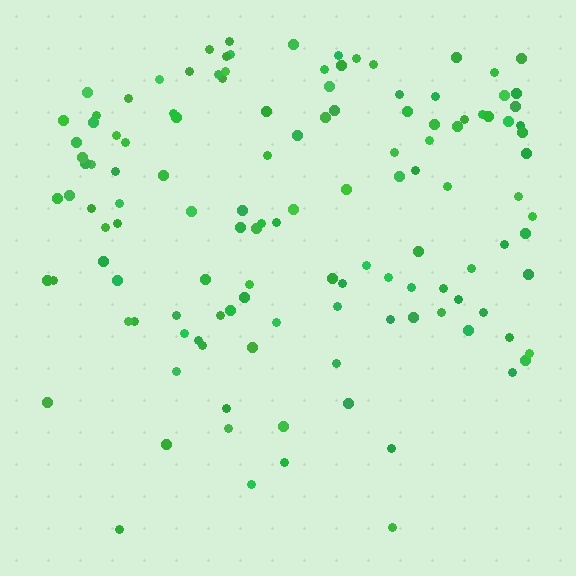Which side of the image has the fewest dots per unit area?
The bottom.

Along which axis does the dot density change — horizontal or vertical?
Vertical.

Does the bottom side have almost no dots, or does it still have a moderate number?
Still a moderate number, just noticeably fewer than the top.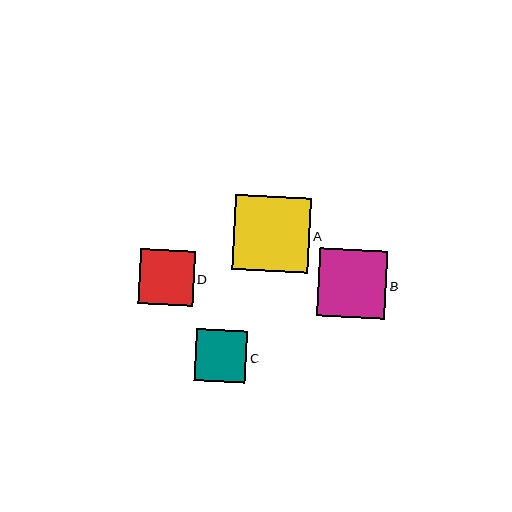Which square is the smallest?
Square C is the smallest with a size of approximately 52 pixels.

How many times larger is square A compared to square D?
Square A is approximately 1.4 times the size of square D.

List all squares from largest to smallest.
From largest to smallest: A, B, D, C.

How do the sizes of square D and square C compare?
Square D and square C are approximately the same size.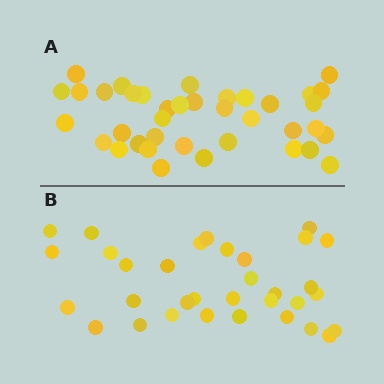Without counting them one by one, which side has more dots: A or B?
Region A (the top region) has more dots.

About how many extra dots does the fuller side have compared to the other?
Region A has about 5 more dots than region B.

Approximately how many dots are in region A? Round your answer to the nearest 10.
About 40 dots. (The exact count is 38, which rounds to 40.)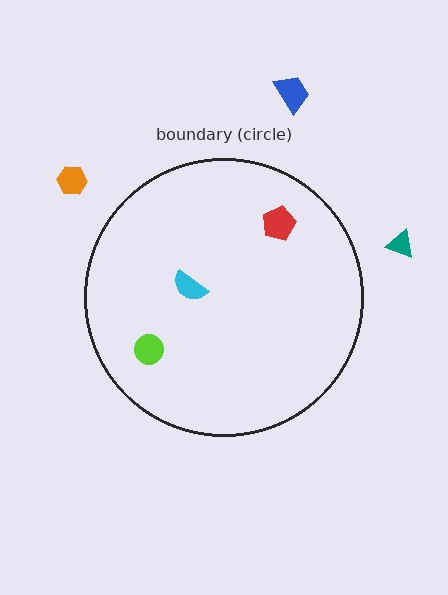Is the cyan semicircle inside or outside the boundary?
Inside.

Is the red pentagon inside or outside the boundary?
Inside.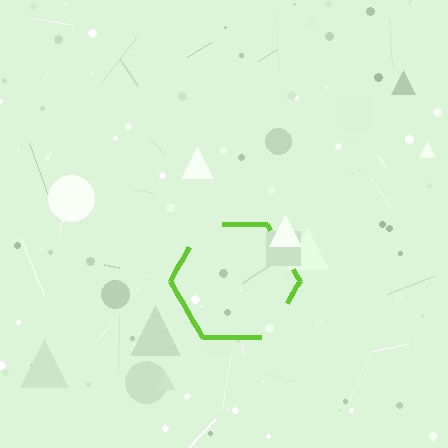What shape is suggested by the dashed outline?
The dashed outline suggests a hexagon.